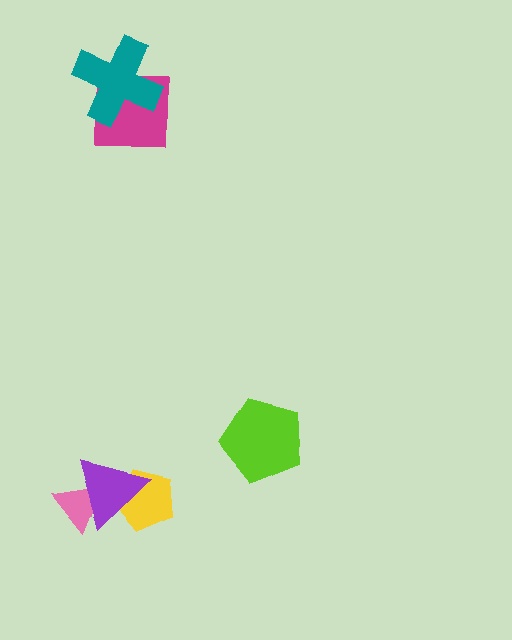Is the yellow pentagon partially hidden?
Yes, it is partially covered by another shape.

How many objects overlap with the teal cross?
1 object overlaps with the teal cross.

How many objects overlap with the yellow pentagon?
1 object overlaps with the yellow pentagon.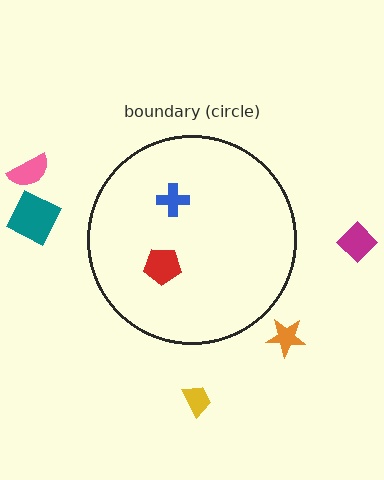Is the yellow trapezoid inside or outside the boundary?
Outside.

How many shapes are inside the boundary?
2 inside, 5 outside.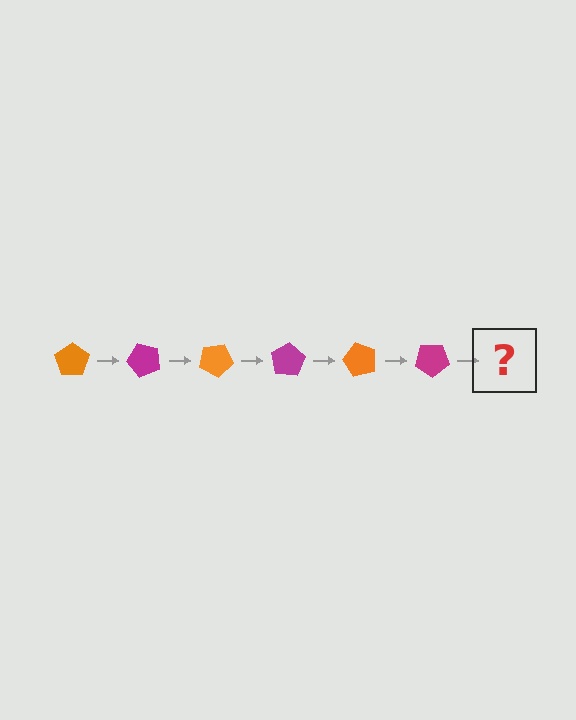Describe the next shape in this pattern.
It should be an orange pentagon, rotated 300 degrees from the start.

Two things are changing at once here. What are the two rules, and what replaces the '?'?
The two rules are that it rotates 50 degrees each step and the color cycles through orange and magenta. The '?' should be an orange pentagon, rotated 300 degrees from the start.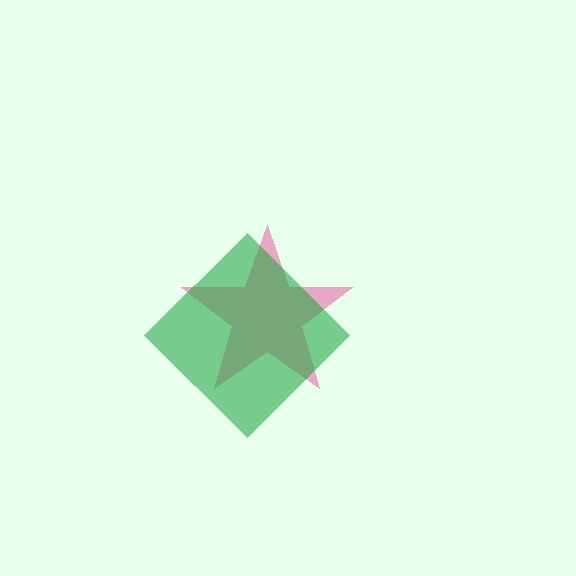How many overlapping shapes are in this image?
There are 2 overlapping shapes in the image.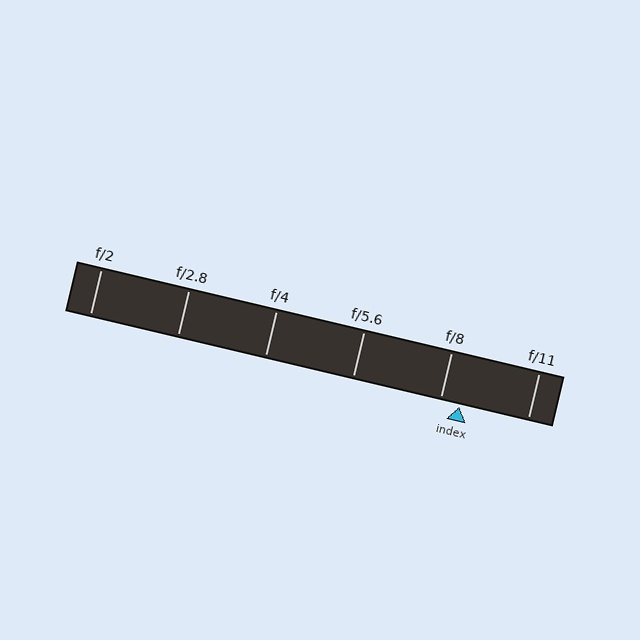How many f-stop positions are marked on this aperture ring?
There are 6 f-stop positions marked.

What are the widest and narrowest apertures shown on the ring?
The widest aperture shown is f/2 and the narrowest is f/11.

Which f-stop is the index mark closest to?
The index mark is closest to f/8.